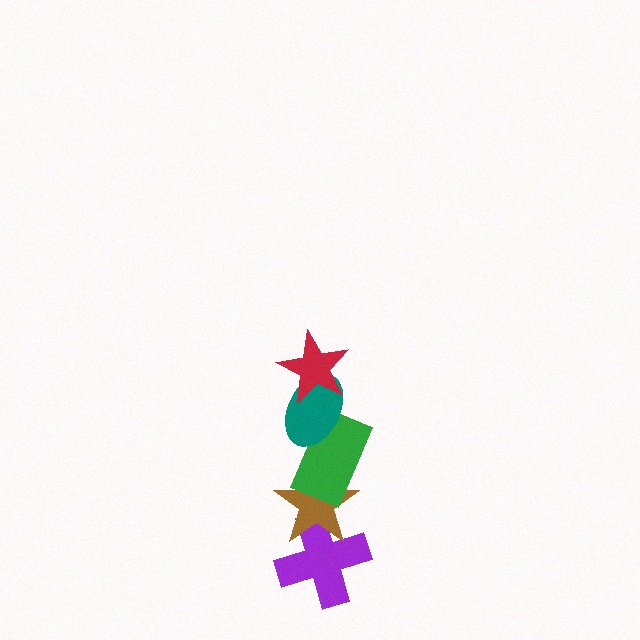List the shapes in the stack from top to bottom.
From top to bottom: the red star, the teal ellipse, the green rectangle, the brown star, the purple cross.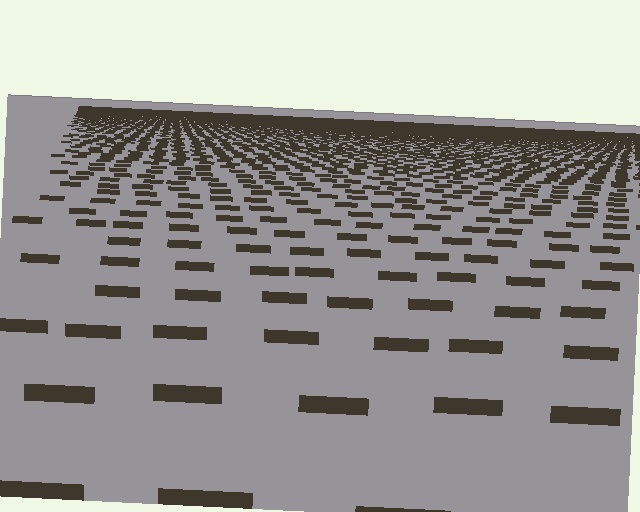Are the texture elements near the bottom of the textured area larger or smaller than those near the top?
Larger. Near the bottom, elements are closer to the viewer and appear at a bigger on-screen size.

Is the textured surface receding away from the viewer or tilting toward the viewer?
The surface is receding away from the viewer. Texture elements get smaller and denser toward the top.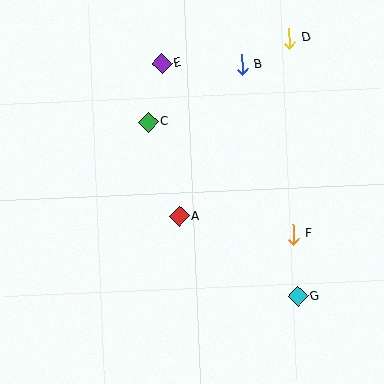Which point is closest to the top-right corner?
Point D is closest to the top-right corner.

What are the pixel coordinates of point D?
Point D is at (289, 38).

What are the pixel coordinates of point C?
Point C is at (148, 122).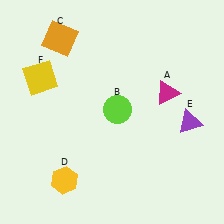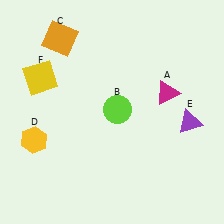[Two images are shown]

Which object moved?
The yellow hexagon (D) moved up.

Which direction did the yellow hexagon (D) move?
The yellow hexagon (D) moved up.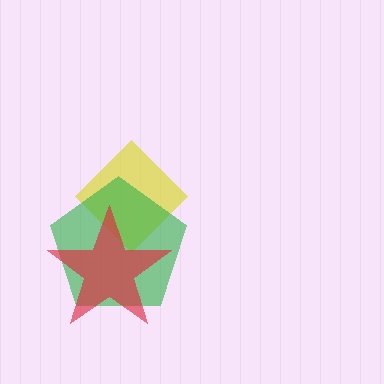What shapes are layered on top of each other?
The layered shapes are: a yellow diamond, a green pentagon, a red star.